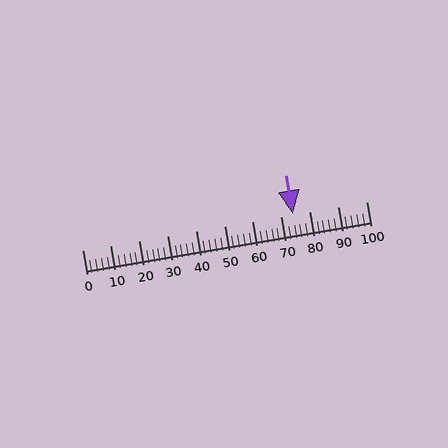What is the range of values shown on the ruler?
The ruler shows values from 0 to 100.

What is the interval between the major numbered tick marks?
The major tick marks are spaced 10 units apart.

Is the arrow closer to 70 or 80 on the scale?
The arrow is closer to 70.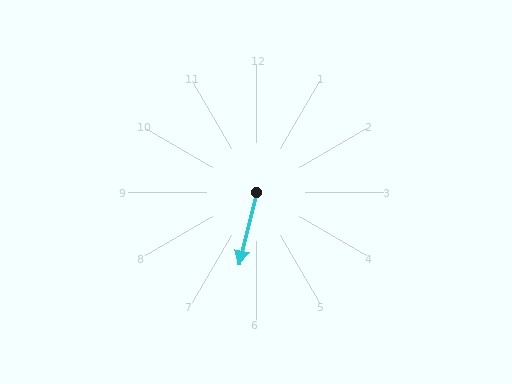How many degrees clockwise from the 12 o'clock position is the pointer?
Approximately 193 degrees.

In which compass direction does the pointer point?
South.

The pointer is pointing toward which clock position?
Roughly 6 o'clock.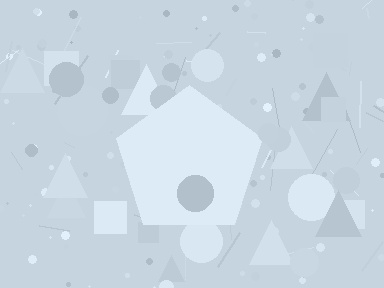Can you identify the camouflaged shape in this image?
The camouflaged shape is a pentagon.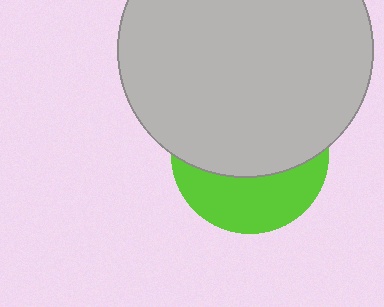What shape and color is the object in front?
The object in front is a light gray circle.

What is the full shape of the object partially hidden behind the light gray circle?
The partially hidden object is a lime circle.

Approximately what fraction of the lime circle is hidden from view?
Roughly 62% of the lime circle is hidden behind the light gray circle.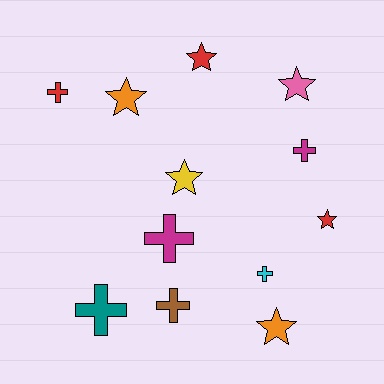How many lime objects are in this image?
There are no lime objects.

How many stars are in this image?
There are 6 stars.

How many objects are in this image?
There are 12 objects.